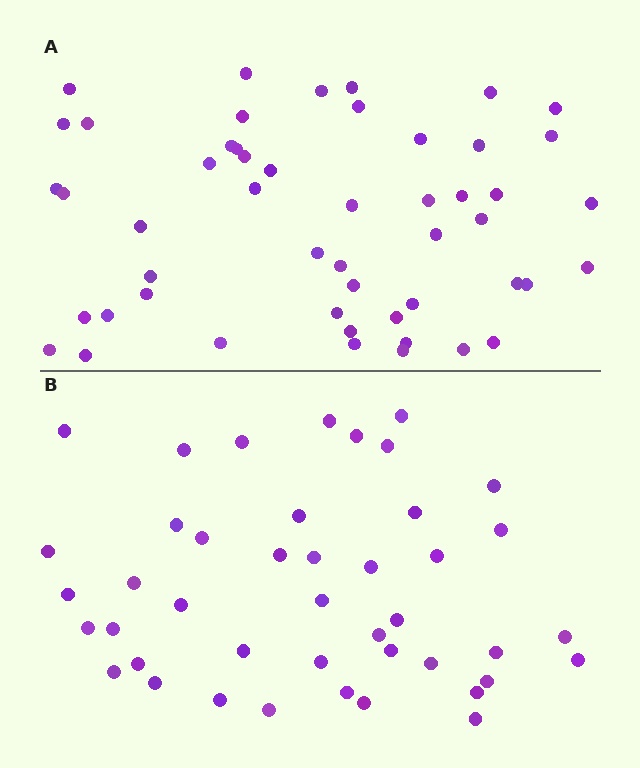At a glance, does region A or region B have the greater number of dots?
Region A (the top region) has more dots.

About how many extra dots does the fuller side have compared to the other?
Region A has roughly 8 or so more dots than region B.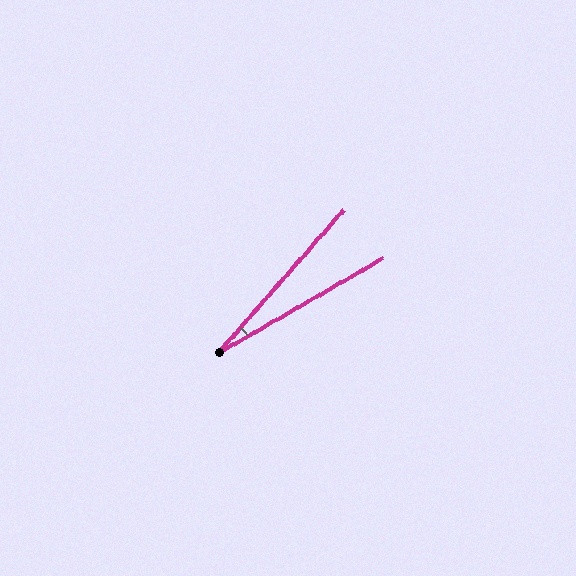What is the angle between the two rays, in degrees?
Approximately 19 degrees.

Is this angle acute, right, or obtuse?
It is acute.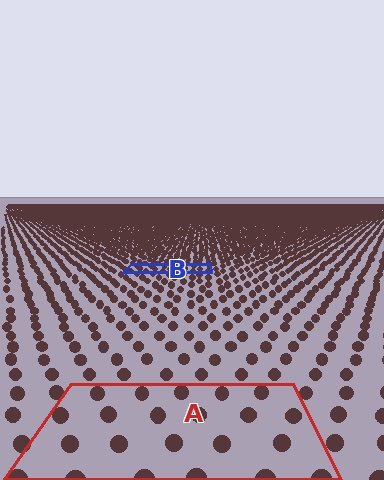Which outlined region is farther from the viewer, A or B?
Region B is farther from the viewer — the texture elements inside it appear smaller and more densely packed.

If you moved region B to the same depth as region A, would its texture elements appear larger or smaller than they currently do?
They would appear larger. At a closer depth, the same texture elements are projected at a bigger on-screen size.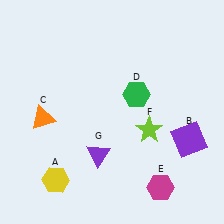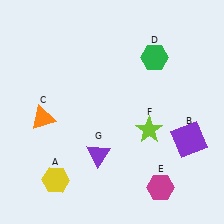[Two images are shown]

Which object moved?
The green hexagon (D) moved up.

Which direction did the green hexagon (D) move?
The green hexagon (D) moved up.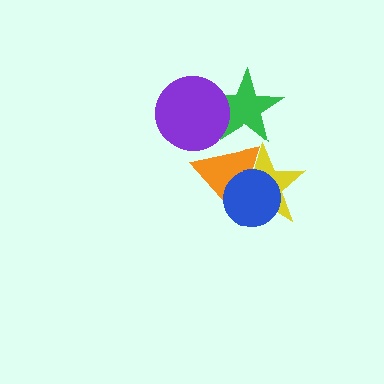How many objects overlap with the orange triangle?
3 objects overlap with the orange triangle.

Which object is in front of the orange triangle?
The blue circle is in front of the orange triangle.